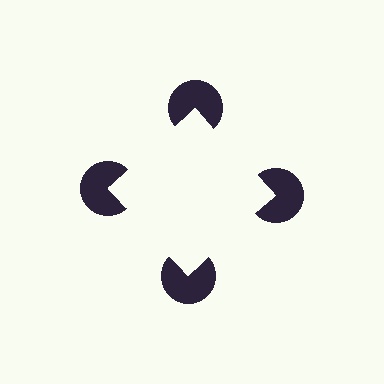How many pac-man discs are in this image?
There are 4 — one at each vertex of the illusory square.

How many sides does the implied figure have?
4 sides.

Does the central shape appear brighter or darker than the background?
It typically appears slightly brighter than the background, even though no actual brightness change is drawn.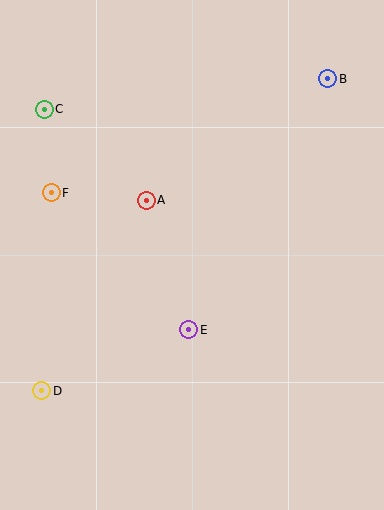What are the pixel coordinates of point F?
Point F is at (51, 193).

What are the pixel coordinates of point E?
Point E is at (189, 330).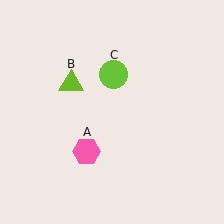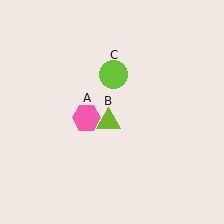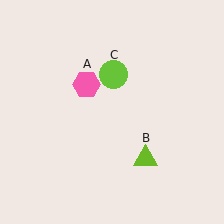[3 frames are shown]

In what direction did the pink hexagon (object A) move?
The pink hexagon (object A) moved up.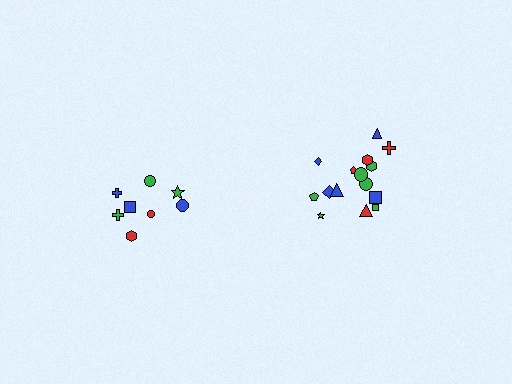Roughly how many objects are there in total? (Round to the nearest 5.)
Roughly 25 objects in total.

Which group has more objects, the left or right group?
The right group.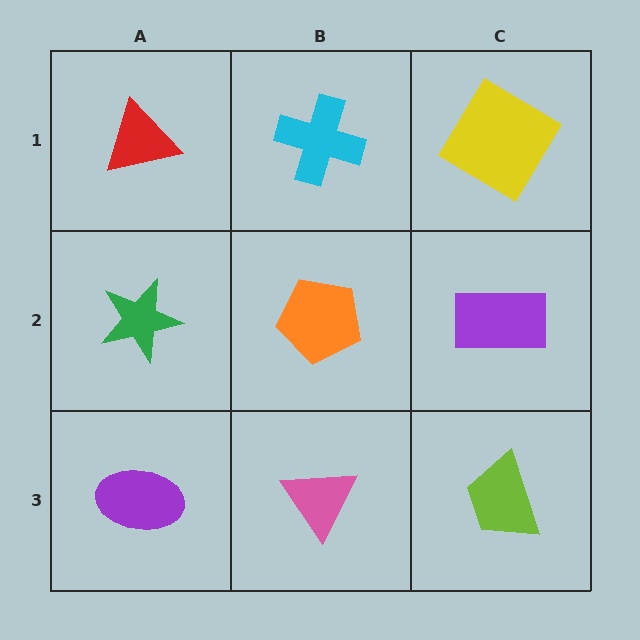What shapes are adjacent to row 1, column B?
An orange pentagon (row 2, column B), a red triangle (row 1, column A), a yellow diamond (row 1, column C).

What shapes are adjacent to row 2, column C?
A yellow diamond (row 1, column C), a lime trapezoid (row 3, column C), an orange pentagon (row 2, column B).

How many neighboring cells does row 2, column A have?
3.